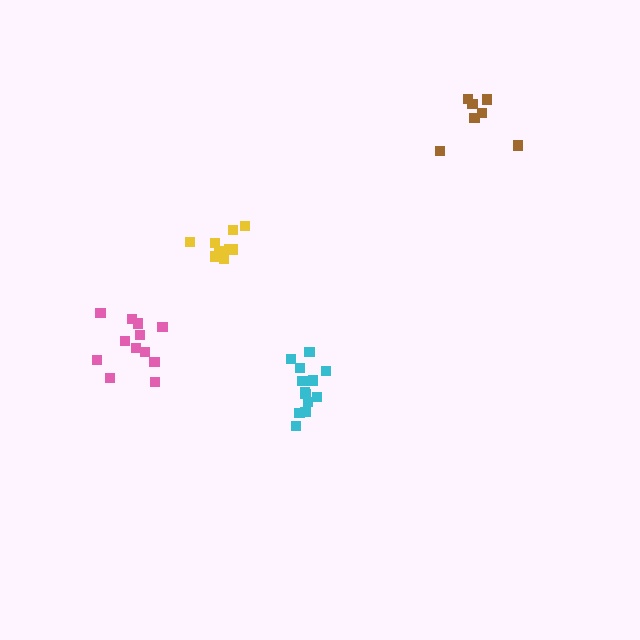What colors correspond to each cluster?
The clusters are colored: cyan, brown, yellow, pink.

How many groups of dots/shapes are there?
There are 4 groups.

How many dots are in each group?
Group 1: 13 dots, Group 2: 8 dots, Group 3: 9 dots, Group 4: 12 dots (42 total).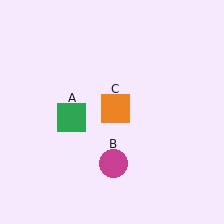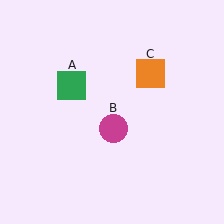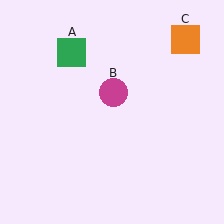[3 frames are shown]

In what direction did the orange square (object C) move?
The orange square (object C) moved up and to the right.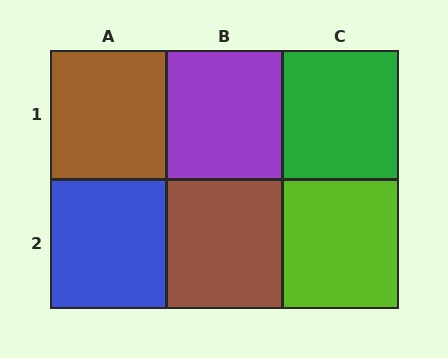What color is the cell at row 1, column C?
Green.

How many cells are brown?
2 cells are brown.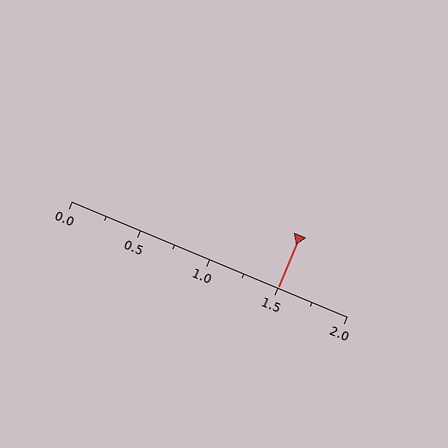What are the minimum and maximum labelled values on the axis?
The axis runs from 0.0 to 2.0.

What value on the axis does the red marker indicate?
The marker indicates approximately 1.5.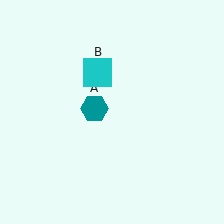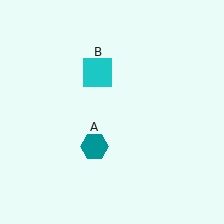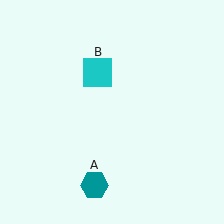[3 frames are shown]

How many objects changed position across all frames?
1 object changed position: teal hexagon (object A).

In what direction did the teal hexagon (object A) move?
The teal hexagon (object A) moved down.